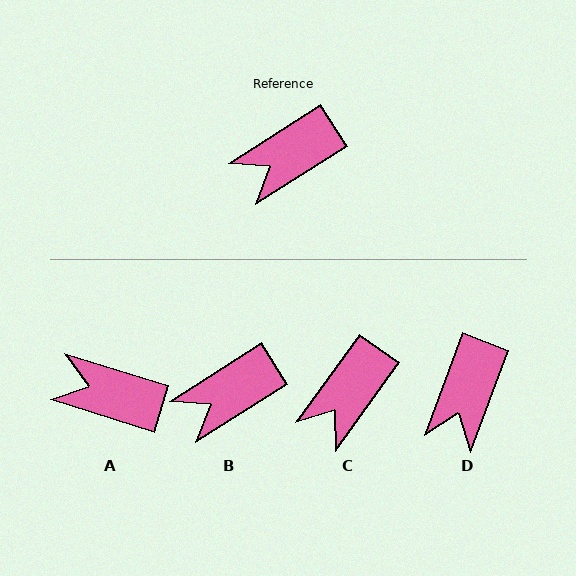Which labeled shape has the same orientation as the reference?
B.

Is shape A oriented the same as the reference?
No, it is off by about 50 degrees.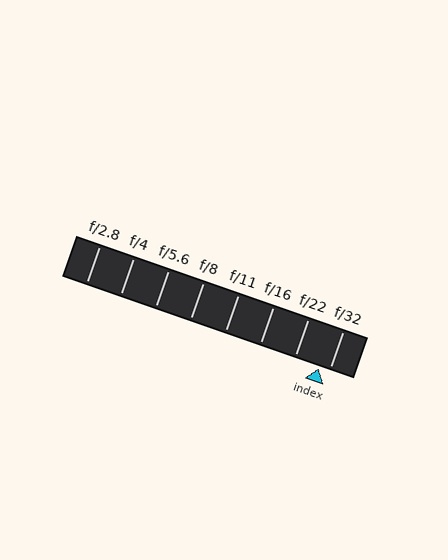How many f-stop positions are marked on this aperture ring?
There are 8 f-stop positions marked.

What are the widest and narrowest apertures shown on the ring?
The widest aperture shown is f/2.8 and the narrowest is f/32.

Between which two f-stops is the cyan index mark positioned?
The index mark is between f/22 and f/32.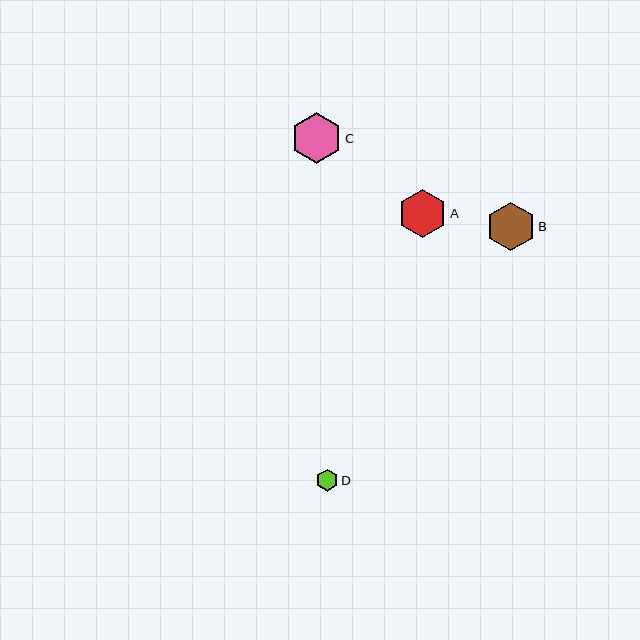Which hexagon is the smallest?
Hexagon D is the smallest with a size of approximately 22 pixels.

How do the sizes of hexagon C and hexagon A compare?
Hexagon C and hexagon A are approximately the same size.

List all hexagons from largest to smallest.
From largest to smallest: C, A, B, D.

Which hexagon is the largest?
Hexagon C is the largest with a size of approximately 51 pixels.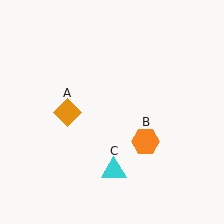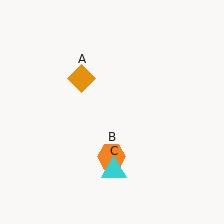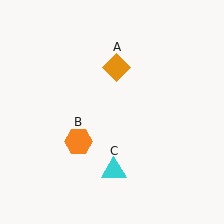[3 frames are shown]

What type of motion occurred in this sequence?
The orange diamond (object A), orange hexagon (object B) rotated clockwise around the center of the scene.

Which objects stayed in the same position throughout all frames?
Cyan triangle (object C) remained stationary.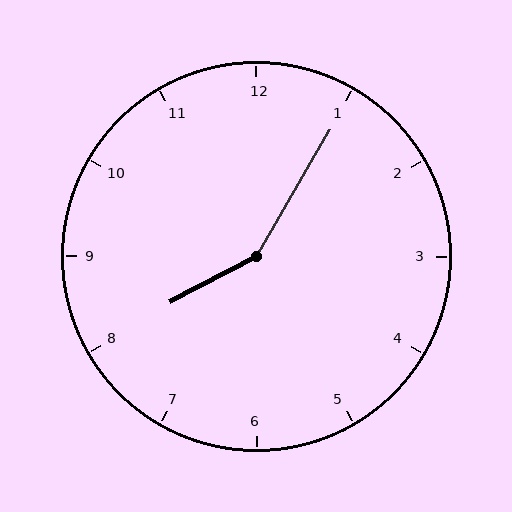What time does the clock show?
8:05.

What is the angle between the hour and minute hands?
Approximately 148 degrees.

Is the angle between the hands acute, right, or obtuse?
It is obtuse.